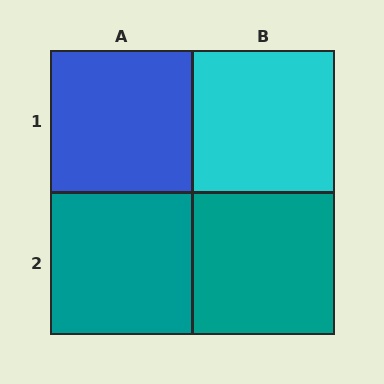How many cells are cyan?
1 cell is cyan.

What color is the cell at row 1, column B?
Cyan.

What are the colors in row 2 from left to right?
Teal, teal.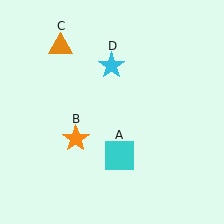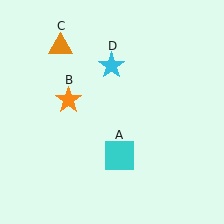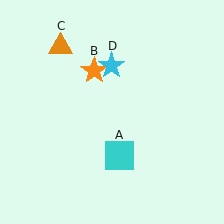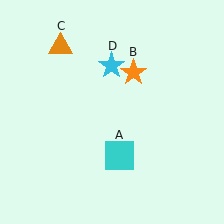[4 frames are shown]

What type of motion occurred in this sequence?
The orange star (object B) rotated clockwise around the center of the scene.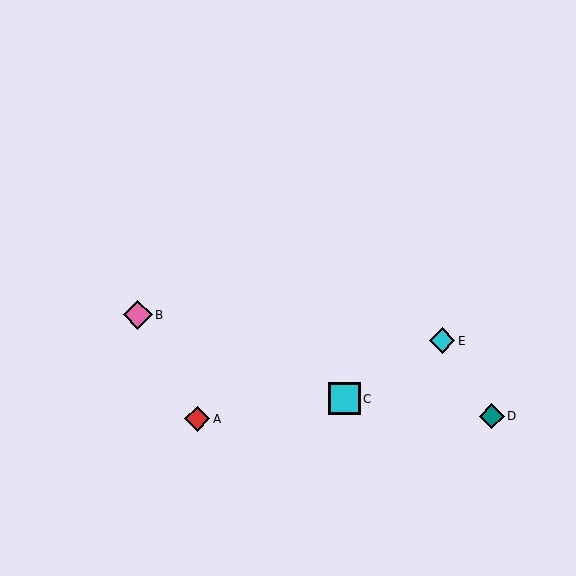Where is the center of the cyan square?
The center of the cyan square is at (344, 399).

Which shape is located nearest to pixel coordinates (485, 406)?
The teal diamond (labeled D) at (492, 416) is nearest to that location.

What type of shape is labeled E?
Shape E is a cyan diamond.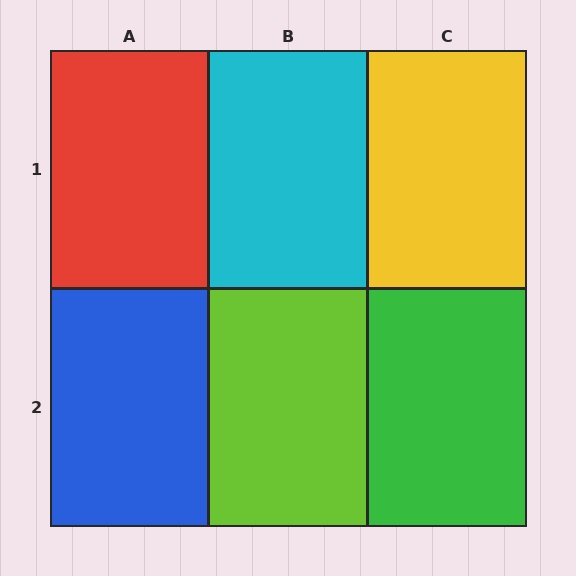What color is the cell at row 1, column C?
Yellow.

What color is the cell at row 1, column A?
Red.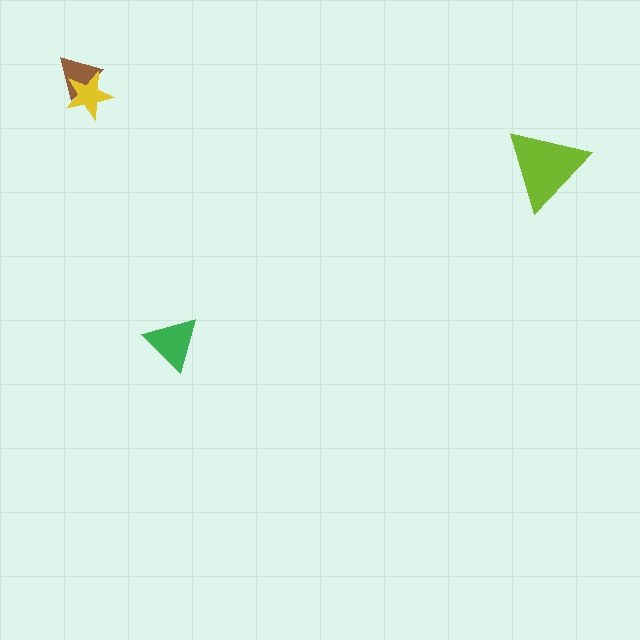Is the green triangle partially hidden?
No, no other shape covers it.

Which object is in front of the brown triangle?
The yellow star is in front of the brown triangle.